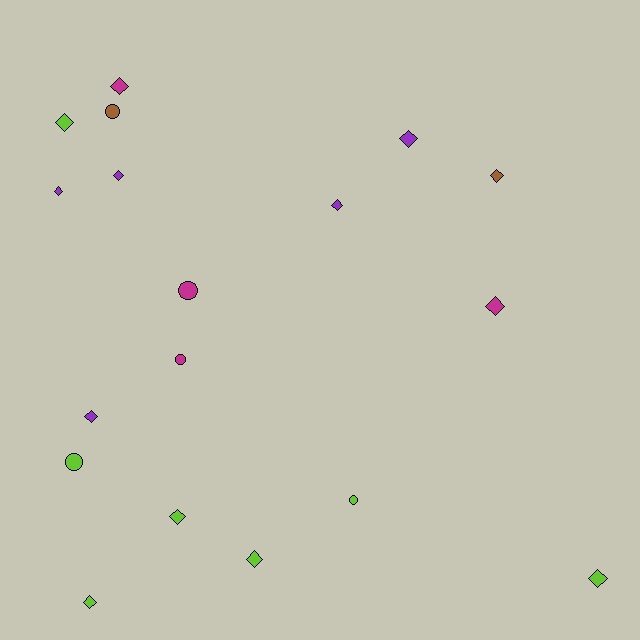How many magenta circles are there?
There are 2 magenta circles.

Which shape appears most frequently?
Diamond, with 13 objects.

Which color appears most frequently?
Lime, with 7 objects.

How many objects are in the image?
There are 18 objects.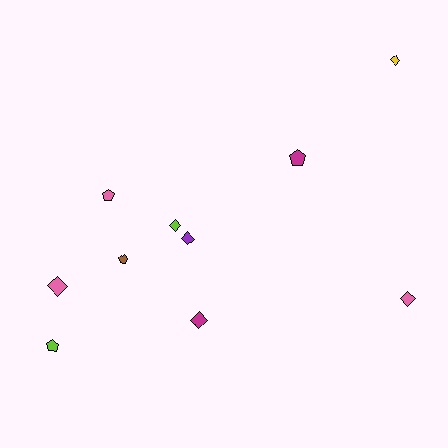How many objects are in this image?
There are 10 objects.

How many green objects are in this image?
There are no green objects.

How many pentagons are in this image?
There are 4 pentagons.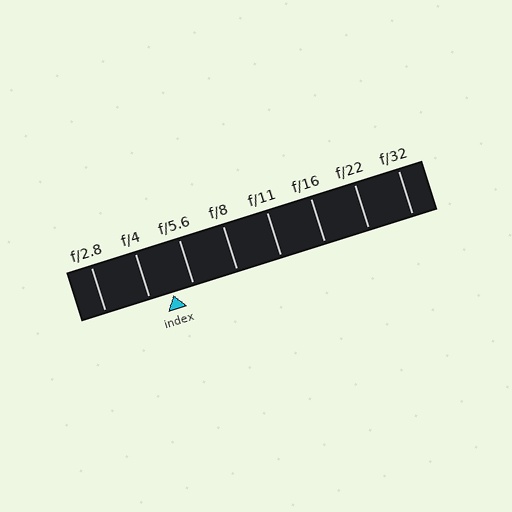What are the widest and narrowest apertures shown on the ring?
The widest aperture shown is f/2.8 and the narrowest is f/32.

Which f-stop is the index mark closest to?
The index mark is closest to f/5.6.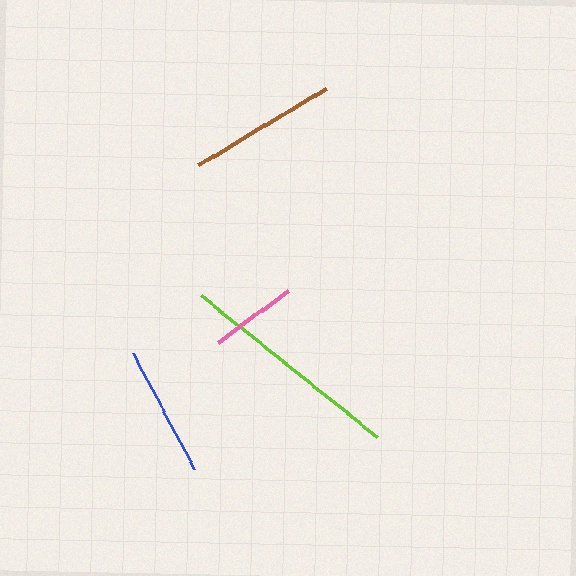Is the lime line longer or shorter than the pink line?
The lime line is longer than the pink line.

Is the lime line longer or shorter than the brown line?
The lime line is longer than the brown line.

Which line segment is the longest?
The lime line is the longest at approximately 226 pixels.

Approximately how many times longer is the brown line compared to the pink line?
The brown line is approximately 1.7 times the length of the pink line.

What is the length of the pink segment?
The pink segment is approximately 87 pixels long.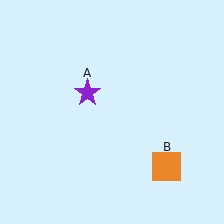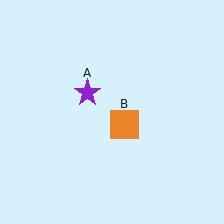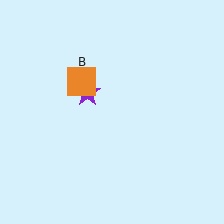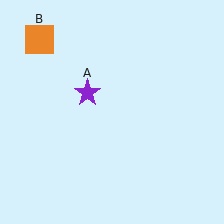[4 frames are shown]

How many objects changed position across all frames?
1 object changed position: orange square (object B).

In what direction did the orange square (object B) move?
The orange square (object B) moved up and to the left.